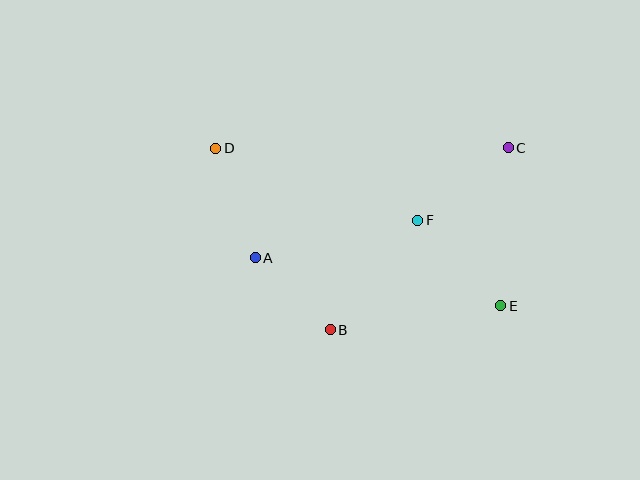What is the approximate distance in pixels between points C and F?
The distance between C and F is approximately 116 pixels.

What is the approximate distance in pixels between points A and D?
The distance between A and D is approximately 117 pixels.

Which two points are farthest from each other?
Points D and E are farthest from each other.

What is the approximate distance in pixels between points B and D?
The distance between B and D is approximately 215 pixels.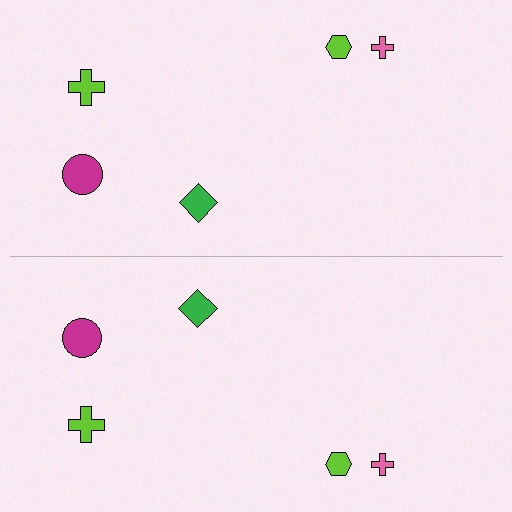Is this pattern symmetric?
Yes, this pattern has bilateral (reflection) symmetry.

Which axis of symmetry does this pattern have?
The pattern has a horizontal axis of symmetry running through the center of the image.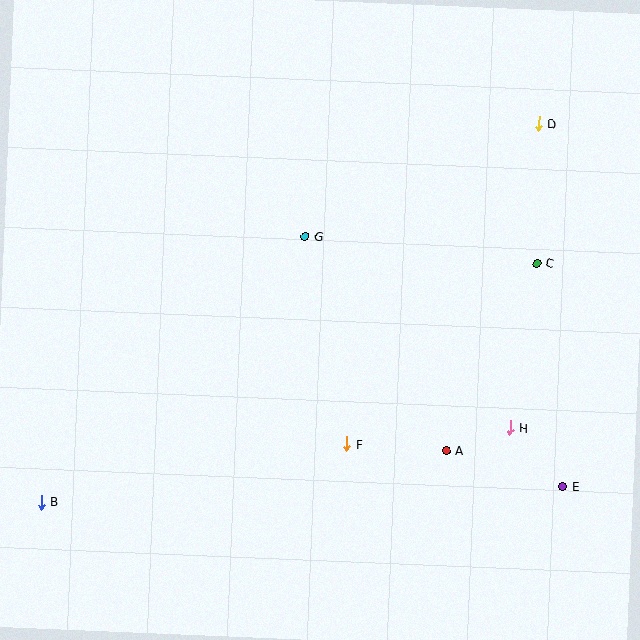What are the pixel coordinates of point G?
Point G is at (305, 237).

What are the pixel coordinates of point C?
Point C is at (537, 263).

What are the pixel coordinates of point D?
Point D is at (539, 124).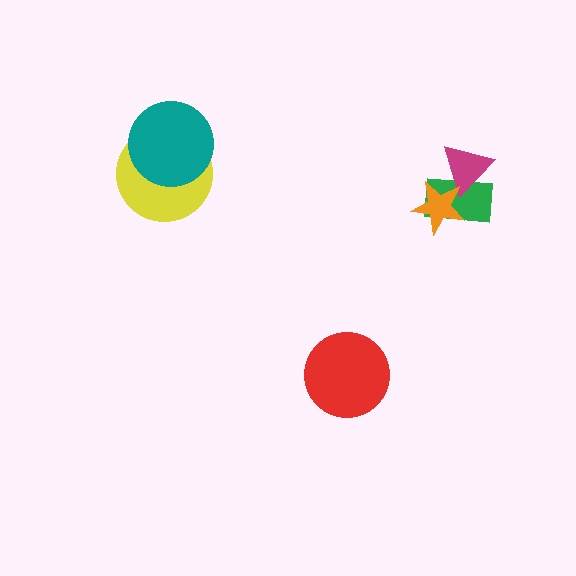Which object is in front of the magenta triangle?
The orange star is in front of the magenta triangle.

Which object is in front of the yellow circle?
The teal circle is in front of the yellow circle.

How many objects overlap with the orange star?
2 objects overlap with the orange star.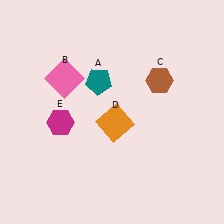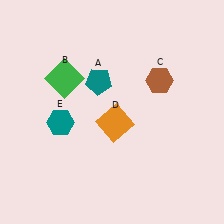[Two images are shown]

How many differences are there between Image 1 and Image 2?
There are 2 differences between the two images.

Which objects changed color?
B changed from pink to green. E changed from magenta to teal.